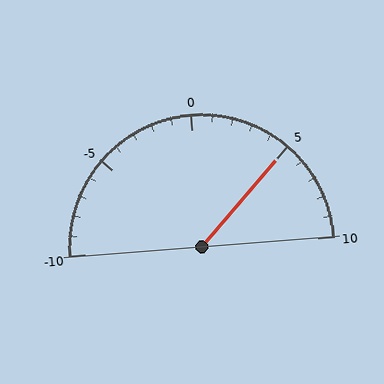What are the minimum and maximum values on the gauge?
The gauge ranges from -10 to 10.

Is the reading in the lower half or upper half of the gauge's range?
The reading is in the upper half of the range (-10 to 10).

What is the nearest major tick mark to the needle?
The nearest major tick mark is 5.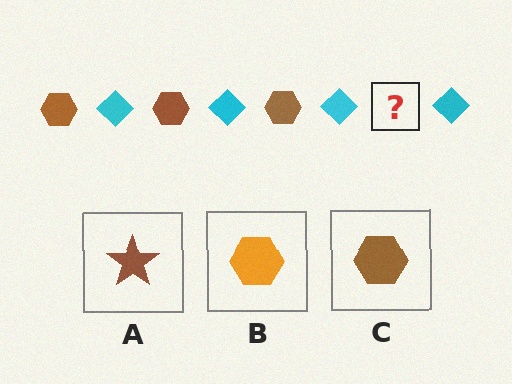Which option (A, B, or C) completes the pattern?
C.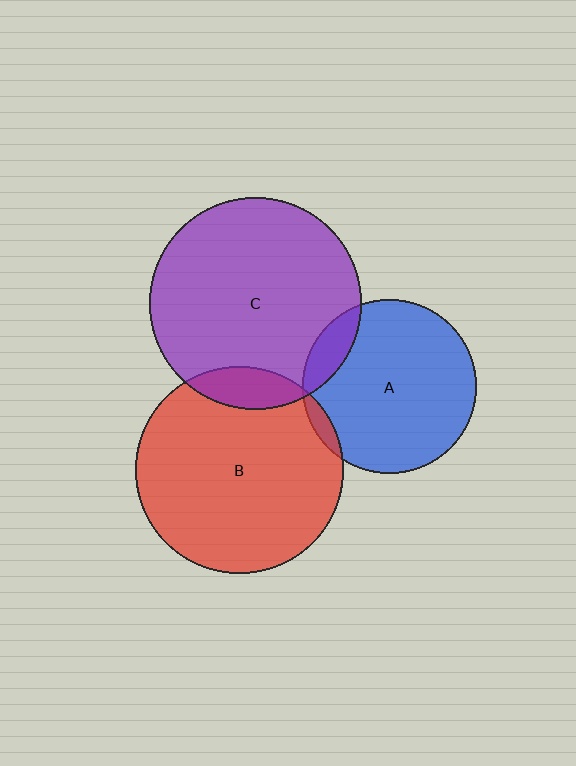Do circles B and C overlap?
Yes.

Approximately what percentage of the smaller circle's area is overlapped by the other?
Approximately 10%.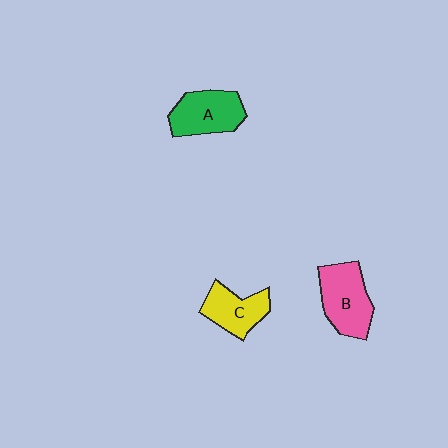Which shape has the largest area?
Shape B (pink).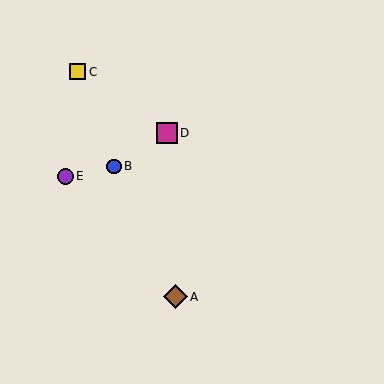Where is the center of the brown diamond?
The center of the brown diamond is at (175, 297).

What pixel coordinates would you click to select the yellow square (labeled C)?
Click at (78, 72) to select the yellow square C.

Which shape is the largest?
The brown diamond (labeled A) is the largest.